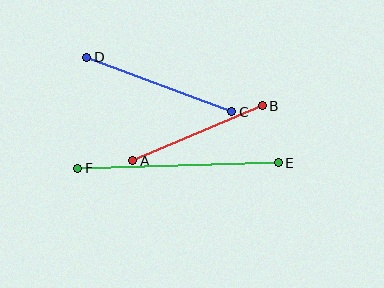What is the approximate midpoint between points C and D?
The midpoint is at approximately (159, 84) pixels.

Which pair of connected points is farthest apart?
Points E and F are farthest apart.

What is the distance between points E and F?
The distance is approximately 200 pixels.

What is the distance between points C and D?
The distance is approximately 155 pixels.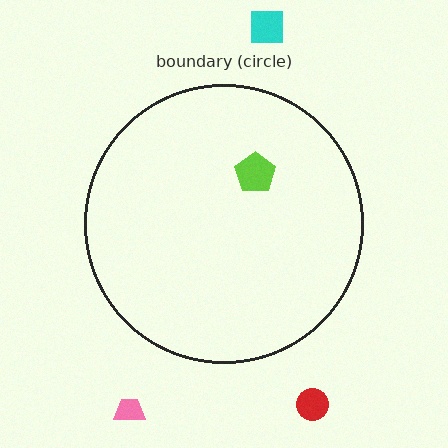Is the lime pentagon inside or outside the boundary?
Inside.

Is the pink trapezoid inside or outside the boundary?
Outside.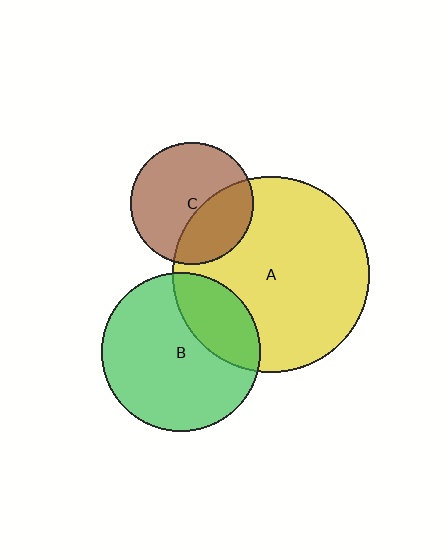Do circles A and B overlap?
Yes.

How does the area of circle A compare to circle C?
Approximately 2.6 times.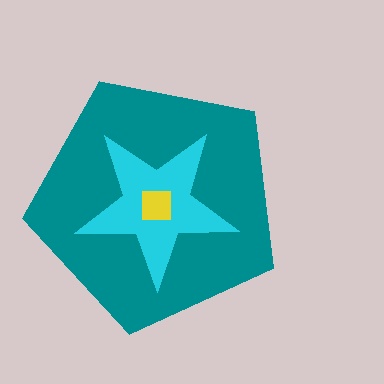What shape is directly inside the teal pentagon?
The cyan star.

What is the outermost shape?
The teal pentagon.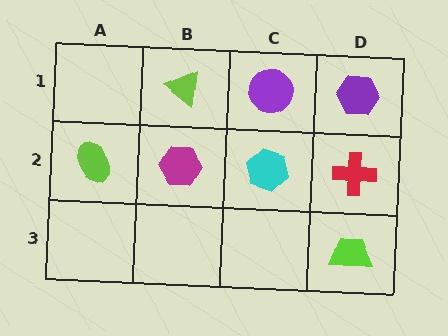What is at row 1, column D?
A purple hexagon.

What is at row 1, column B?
A lime triangle.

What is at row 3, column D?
A lime trapezoid.